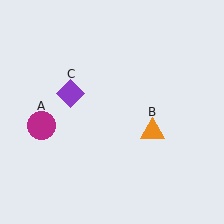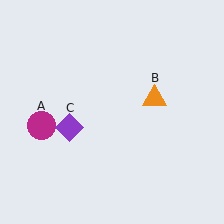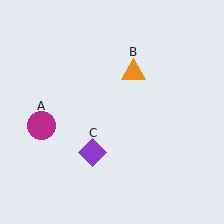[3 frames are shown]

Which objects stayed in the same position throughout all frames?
Magenta circle (object A) remained stationary.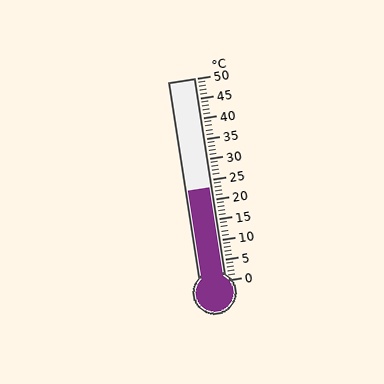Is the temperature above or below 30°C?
The temperature is below 30°C.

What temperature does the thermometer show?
The thermometer shows approximately 23°C.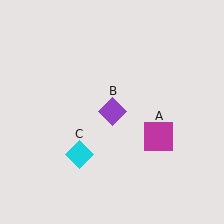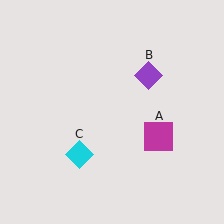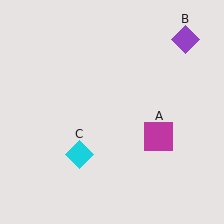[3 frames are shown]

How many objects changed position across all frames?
1 object changed position: purple diamond (object B).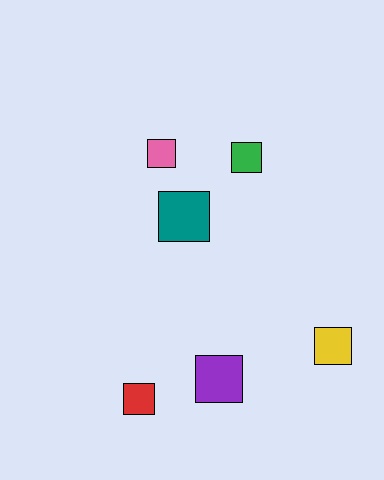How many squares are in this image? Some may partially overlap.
There are 6 squares.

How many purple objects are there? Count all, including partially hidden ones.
There is 1 purple object.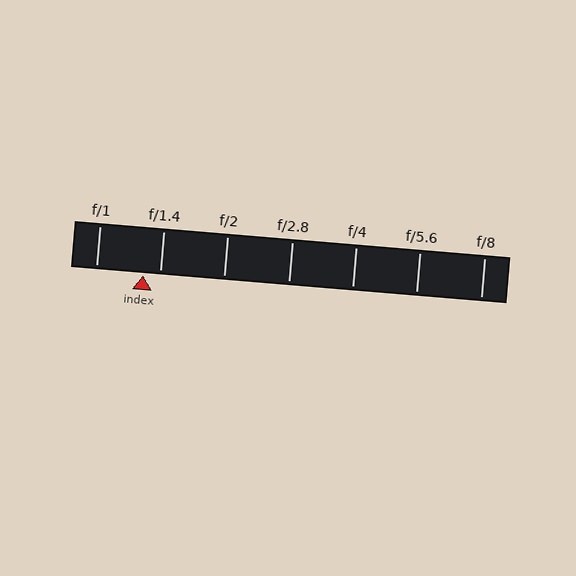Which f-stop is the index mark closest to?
The index mark is closest to f/1.4.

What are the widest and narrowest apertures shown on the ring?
The widest aperture shown is f/1 and the narrowest is f/8.